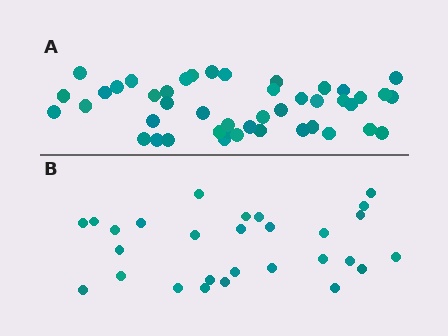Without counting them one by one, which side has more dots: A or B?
Region A (the top region) has more dots.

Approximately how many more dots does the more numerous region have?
Region A has approximately 15 more dots than region B.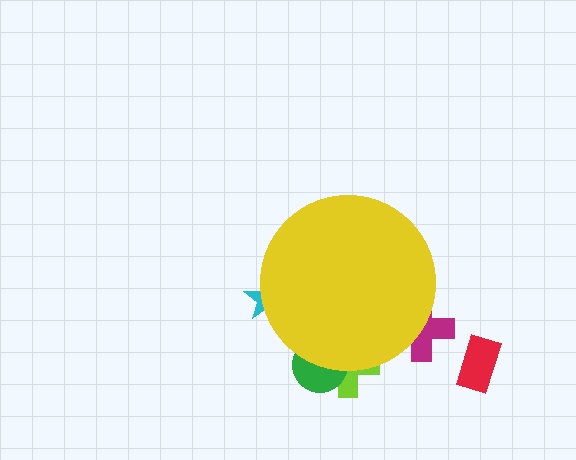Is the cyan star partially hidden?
Yes, the cyan star is partially hidden behind the yellow circle.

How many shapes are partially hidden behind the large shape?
4 shapes are partially hidden.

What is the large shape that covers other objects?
A yellow circle.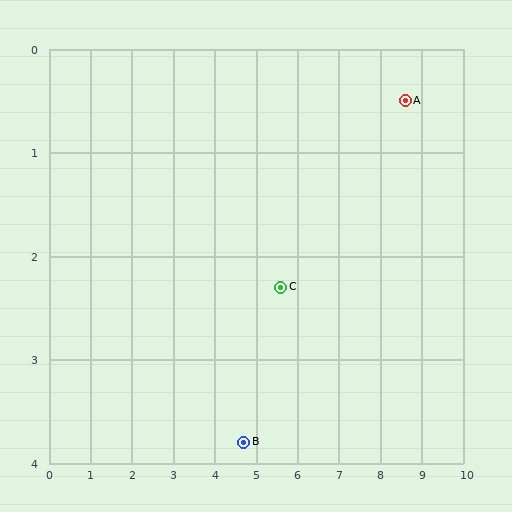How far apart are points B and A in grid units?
Points B and A are about 5.1 grid units apart.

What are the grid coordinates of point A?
Point A is at approximately (8.6, 0.5).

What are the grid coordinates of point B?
Point B is at approximately (4.7, 3.8).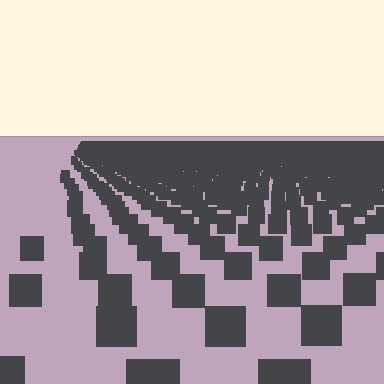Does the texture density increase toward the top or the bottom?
Density increases toward the top.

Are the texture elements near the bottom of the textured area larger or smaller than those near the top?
Larger. Near the bottom, elements are closer to the viewer and appear at a bigger on-screen size.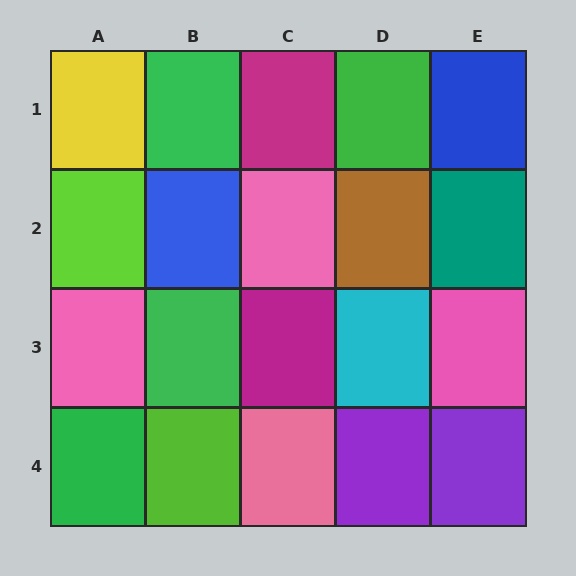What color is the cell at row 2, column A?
Lime.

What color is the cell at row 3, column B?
Green.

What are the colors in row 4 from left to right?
Green, lime, pink, purple, purple.